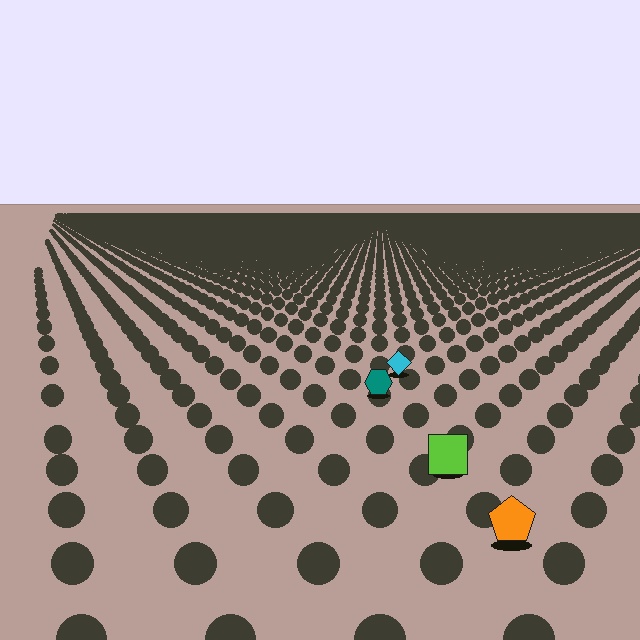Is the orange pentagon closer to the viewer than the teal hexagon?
Yes. The orange pentagon is closer — you can tell from the texture gradient: the ground texture is coarser near it.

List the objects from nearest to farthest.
From nearest to farthest: the orange pentagon, the lime square, the teal hexagon, the cyan diamond.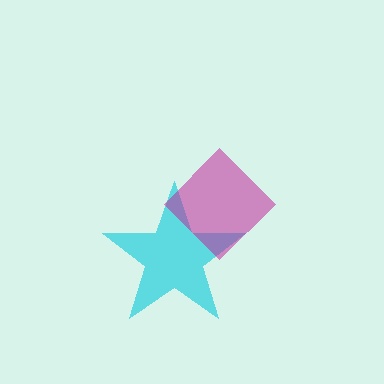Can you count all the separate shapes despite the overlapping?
Yes, there are 2 separate shapes.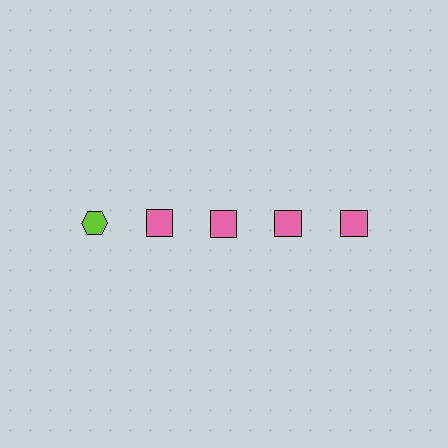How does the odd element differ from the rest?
It differs in both color (lime instead of pink) and shape (hexagon instead of square).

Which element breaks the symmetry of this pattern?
The lime hexagon in the top row, leftmost column breaks the symmetry. All other shapes are pink squares.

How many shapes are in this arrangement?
There are 5 shapes arranged in a grid pattern.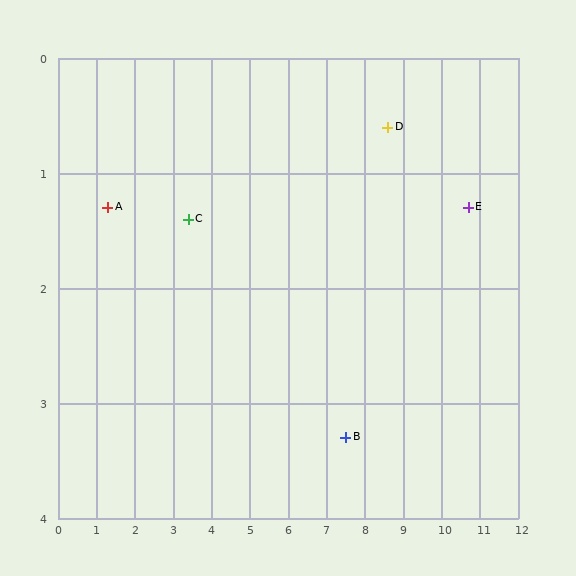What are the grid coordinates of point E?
Point E is at approximately (10.7, 1.3).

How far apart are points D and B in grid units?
Points D and B are about 2.9 grid units apart.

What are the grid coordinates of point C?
Point C is at approximately (3.4, 1.4).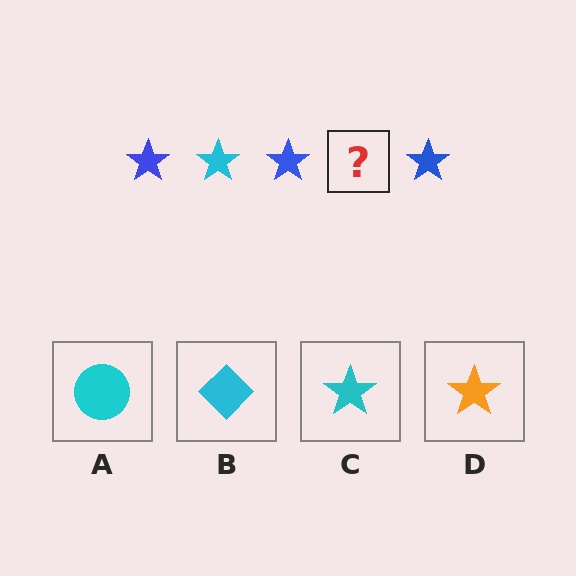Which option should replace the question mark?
Option C.